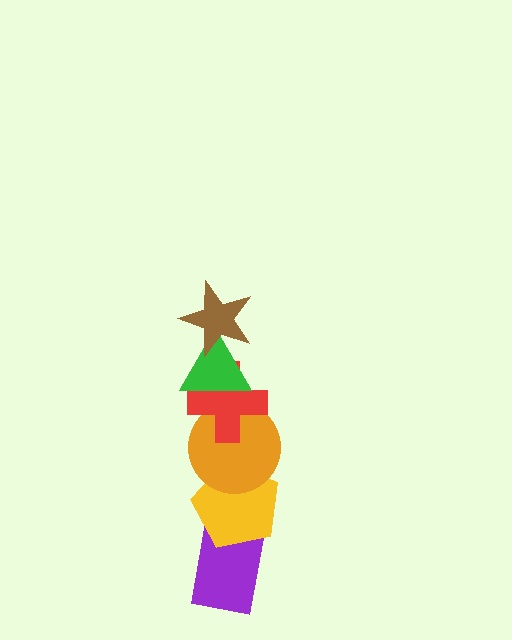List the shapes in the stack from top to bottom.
From top to bottom: the brown star, the green triangle, the red cross, the orange circle, the yellow pentagon, the purple rectangle.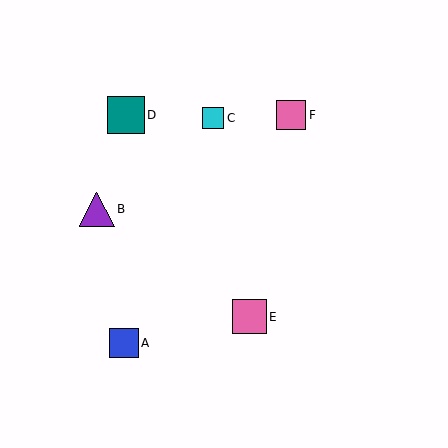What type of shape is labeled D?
Shape D is a teal square.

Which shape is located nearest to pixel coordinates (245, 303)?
The pink square (labeled E) at (250, 317) is nearest to that location.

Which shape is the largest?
The teal square (labeled D) is the largest.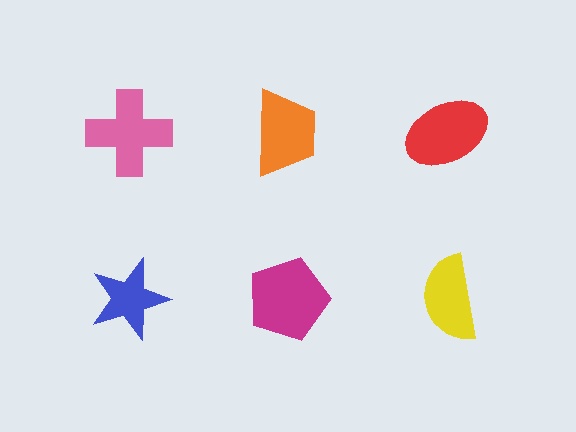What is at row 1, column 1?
A pink cross.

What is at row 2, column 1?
A blue star.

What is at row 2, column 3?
A yellow semicircle.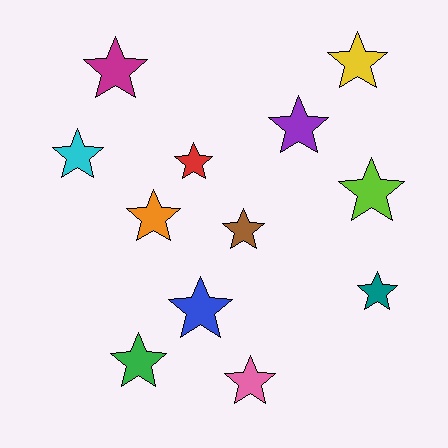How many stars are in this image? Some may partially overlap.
There are 12 stars.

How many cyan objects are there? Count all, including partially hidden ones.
There is 1 cyan object.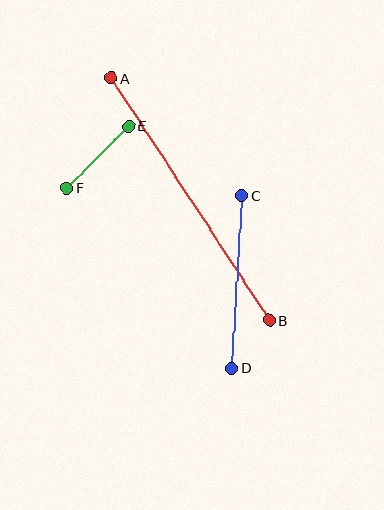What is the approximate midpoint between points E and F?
The midpoint is at approximately (98, 157) pixels.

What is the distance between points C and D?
The distance is approximately 172 pixels.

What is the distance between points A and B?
The distance is approximately 289 pixels.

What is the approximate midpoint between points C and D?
The midpoint is at approximately (237, 282) pixels.